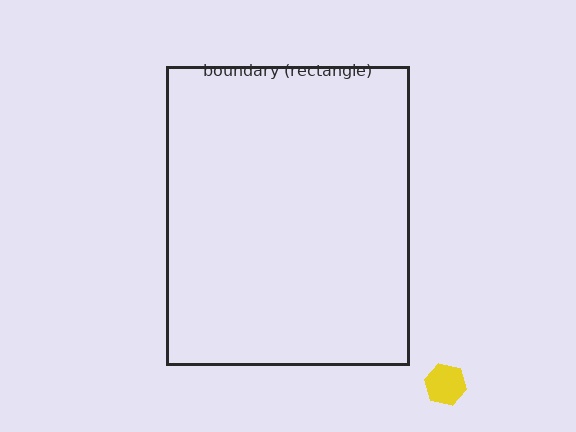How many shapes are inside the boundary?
0 inside, 1 outside.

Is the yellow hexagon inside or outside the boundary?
Outside.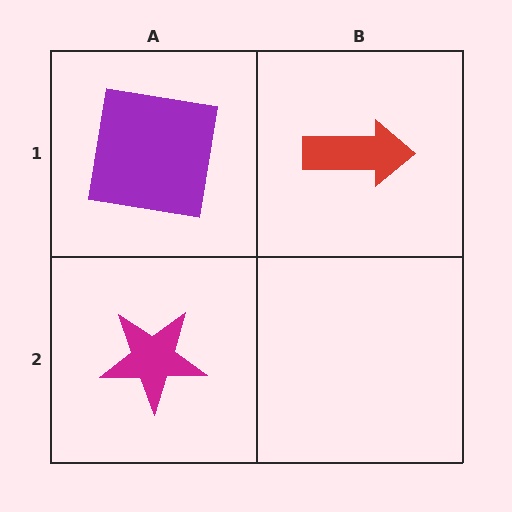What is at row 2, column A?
A magenta star.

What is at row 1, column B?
A red arrow.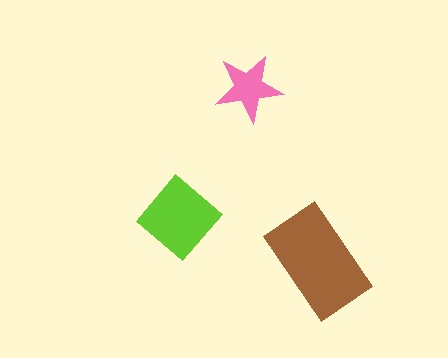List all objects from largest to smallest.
The brown rectangle, the lime diamond, the pink star.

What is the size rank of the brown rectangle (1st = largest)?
1st.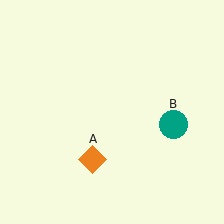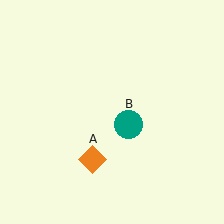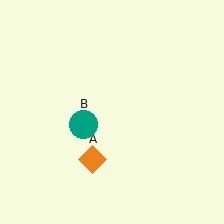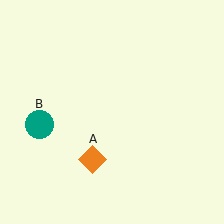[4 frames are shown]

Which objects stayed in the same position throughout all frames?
Orange diamond (object A) remained stationary.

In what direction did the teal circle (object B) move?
The teal circle (object B) moved left.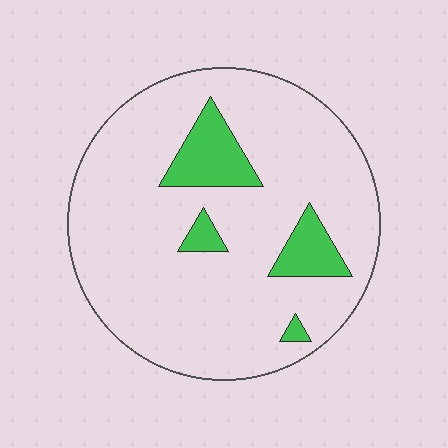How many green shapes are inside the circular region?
4.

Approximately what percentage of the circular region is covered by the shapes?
Approximately 15%.